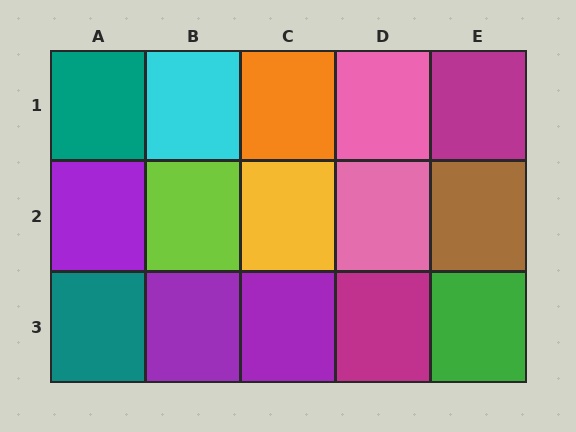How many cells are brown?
1 cell is brown.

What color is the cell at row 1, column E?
Magenta.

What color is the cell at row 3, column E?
Green.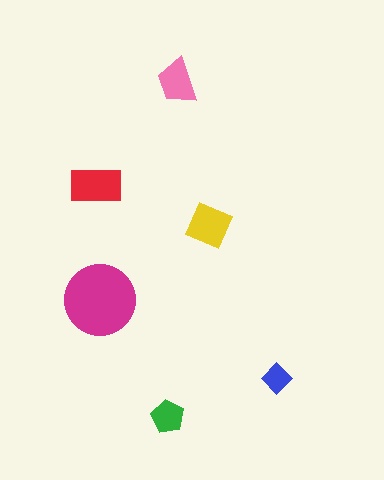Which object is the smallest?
The blue diamond.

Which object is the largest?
The magenta circle.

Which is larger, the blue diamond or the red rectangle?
The red rectangle.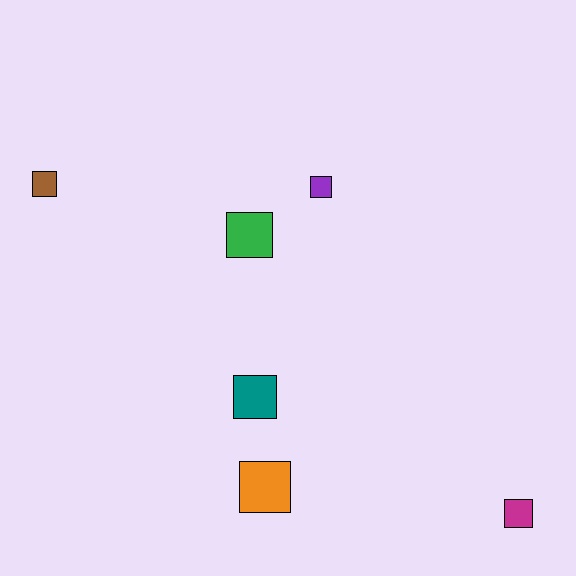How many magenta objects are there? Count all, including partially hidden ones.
There is 1 magenta object.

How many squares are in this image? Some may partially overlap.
There are 6 squares.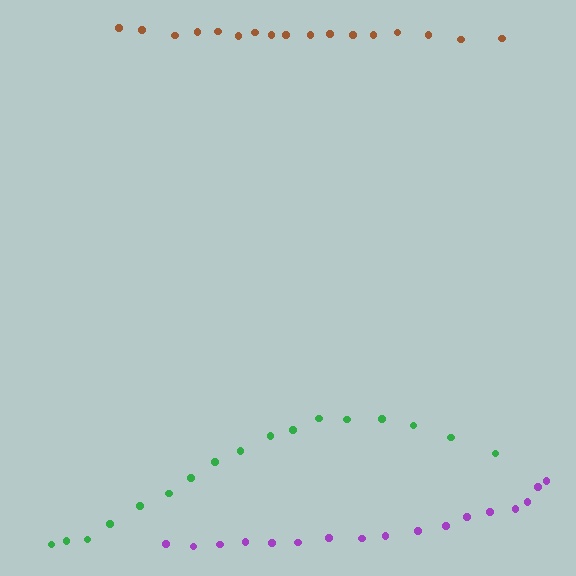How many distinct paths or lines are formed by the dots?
There are 3 distinct paths.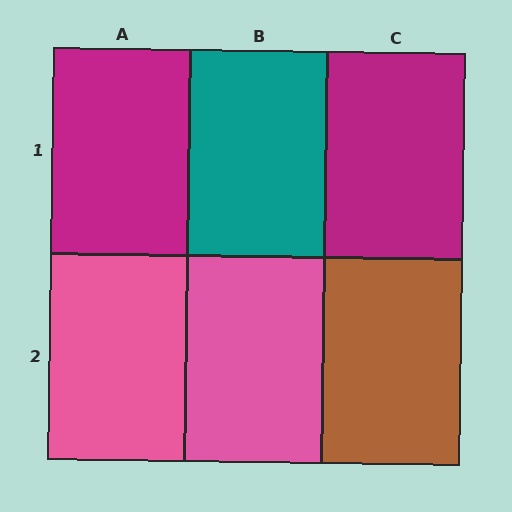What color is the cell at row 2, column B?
Pink.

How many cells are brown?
1 cell is brown.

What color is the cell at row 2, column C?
Brown.